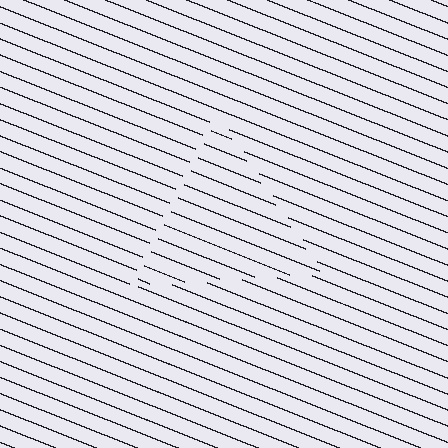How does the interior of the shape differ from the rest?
The interior of the shape contains the same grating, shifted by half a period — the contour is defined by the phase discontinuity where line-ends from the inner and outer gratings abut.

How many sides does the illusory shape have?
3 sides — the line-ends trace a triangle.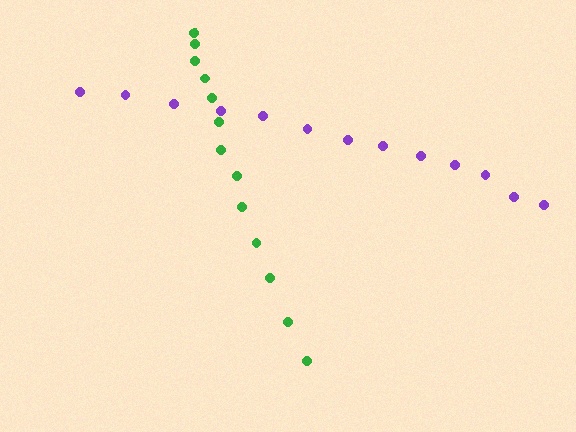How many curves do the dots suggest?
There are 2 distinct paths.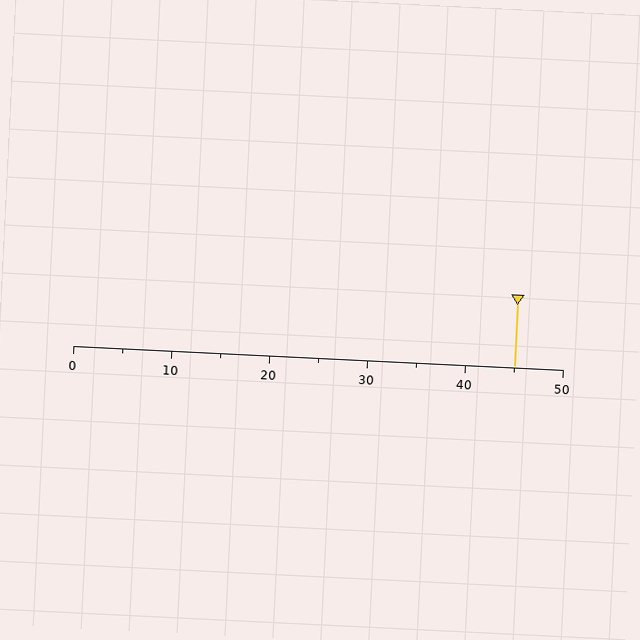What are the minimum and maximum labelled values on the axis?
The axis runs from 0 to 50.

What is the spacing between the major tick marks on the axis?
The major ticks are spaced 10 apart.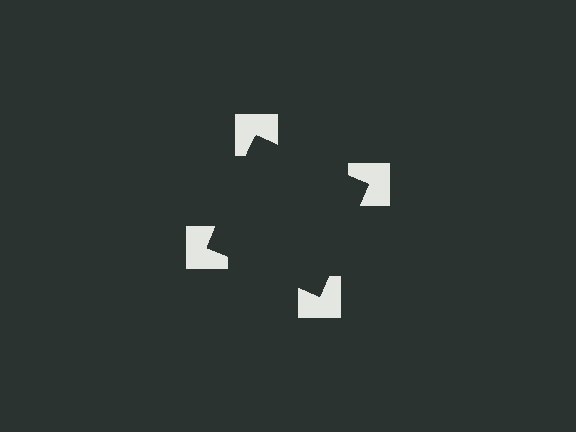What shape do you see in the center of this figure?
An illusory square — its edges are inferred from the aligned wedge cuts in the notched squares, not physically drawn.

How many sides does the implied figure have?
4 sides.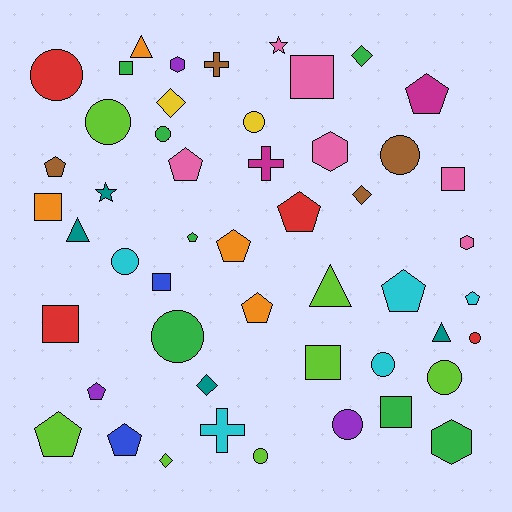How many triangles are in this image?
There are 4 triangles.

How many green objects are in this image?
There are 7 green objects.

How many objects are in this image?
There are 50 objects.